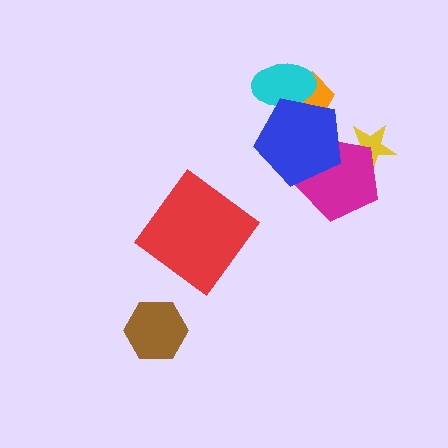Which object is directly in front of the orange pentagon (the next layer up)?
The cyan ellipse is directly in front of the orange pentagon.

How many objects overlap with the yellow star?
1 object overlaps with the yellow star.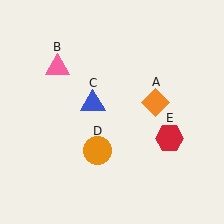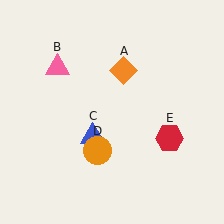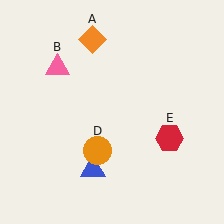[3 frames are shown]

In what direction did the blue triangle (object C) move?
The blue triangle (object C) moved down.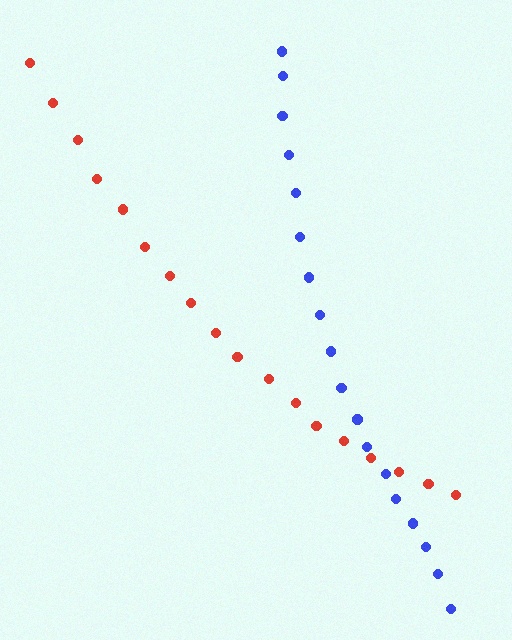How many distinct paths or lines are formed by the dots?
There are 2 distinct paths.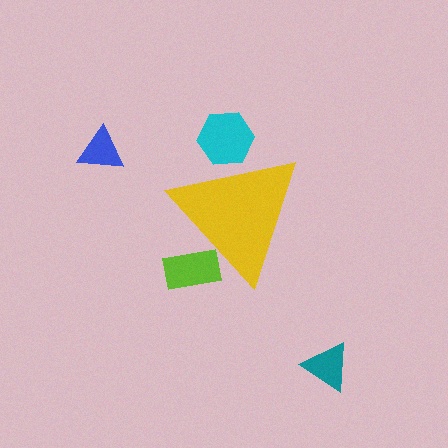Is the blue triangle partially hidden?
No, the blue triangle is fully visible.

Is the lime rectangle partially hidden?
Yes, the lime rectangle is partially hidden behind the yellow triangle.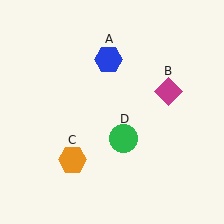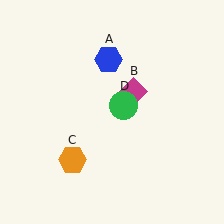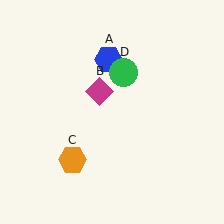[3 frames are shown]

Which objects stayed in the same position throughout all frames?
Blue hexagon (object A) and orange hexagon (object C) remained stationary.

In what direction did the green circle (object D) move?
The green circle (object D) moved up.